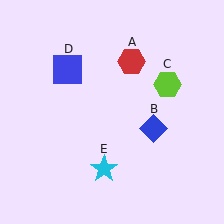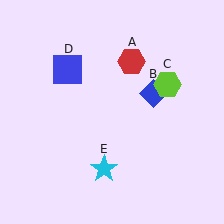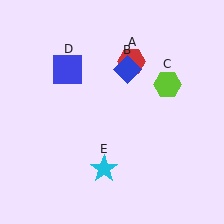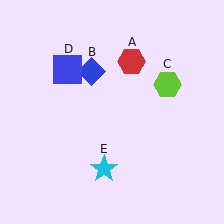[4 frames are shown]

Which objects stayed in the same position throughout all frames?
Red hexagon (object A) and lime hexagon (object C) and blue square (object D) and cyan star (object E) remained stationary.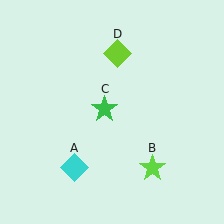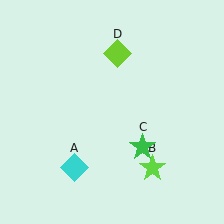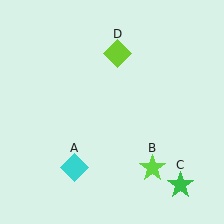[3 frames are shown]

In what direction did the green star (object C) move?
The green star (object C) moved down and to the right.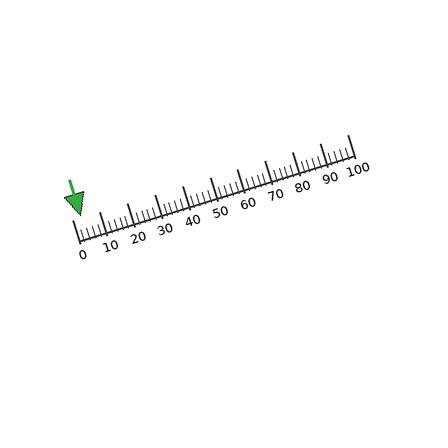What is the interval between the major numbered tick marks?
The major tick marks are spaced 10 units apart.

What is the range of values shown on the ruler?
The ruler shows values from 0 to 100.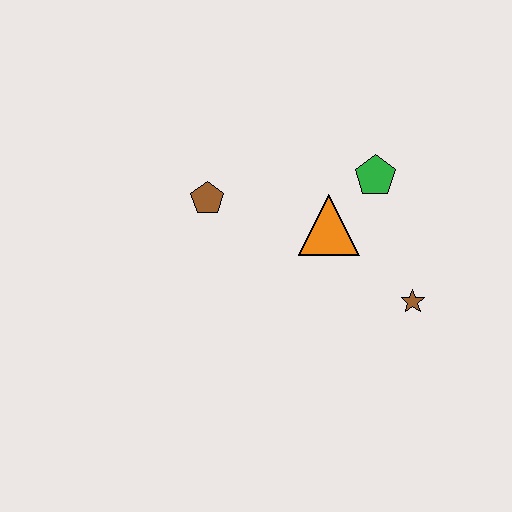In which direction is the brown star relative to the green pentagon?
The brown star is below the green pentagon.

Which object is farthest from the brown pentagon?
The brown star is farthest from the brown pentagon.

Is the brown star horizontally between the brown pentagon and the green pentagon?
No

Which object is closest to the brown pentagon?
The orange triangle is closest to the brown pentagon.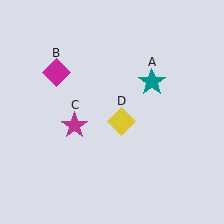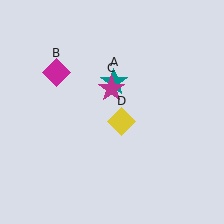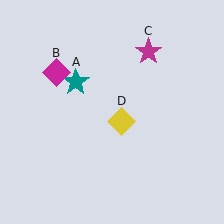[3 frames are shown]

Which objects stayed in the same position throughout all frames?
Magenta diamond (object B) and yellow diamond (object D) remained stationary.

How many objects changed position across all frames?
2 objects changed position: teal star (object A), magenta star (object C).